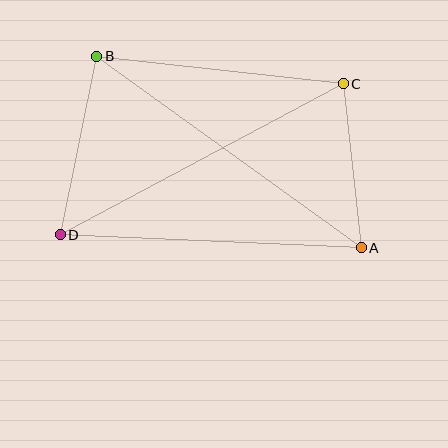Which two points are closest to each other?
Points A and C are closest to each other.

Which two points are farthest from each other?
Points A and B are farthest from each other.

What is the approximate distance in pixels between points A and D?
The distance between A and D is approximately 301 pixels.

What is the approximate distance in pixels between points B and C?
The distance between B and C is approximately 248 pixels.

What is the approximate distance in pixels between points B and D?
The distance between B and D is approximately 182 pixels.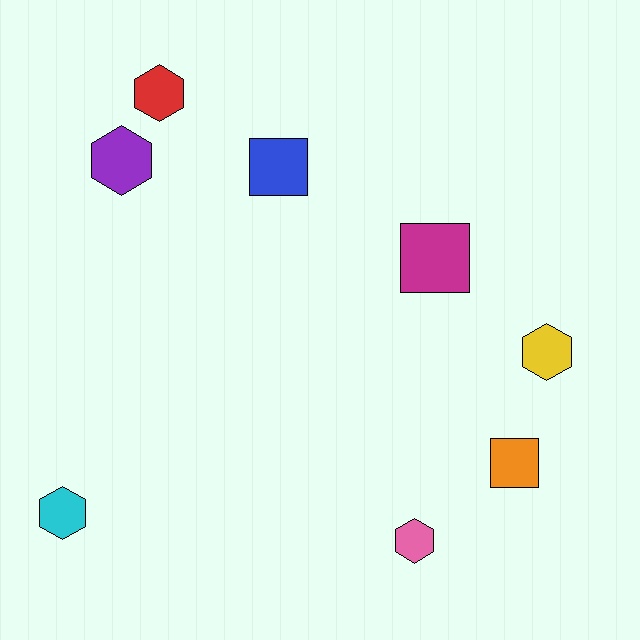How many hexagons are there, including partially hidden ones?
There are 5 hexagons.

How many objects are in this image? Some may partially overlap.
There are 8 objects.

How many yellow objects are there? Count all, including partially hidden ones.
There is 1 yellow object.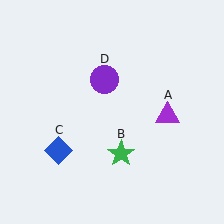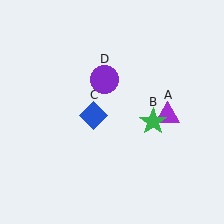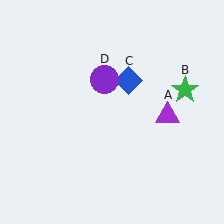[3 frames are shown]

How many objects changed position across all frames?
2 objects changed position: green star (object B), blue diamond (object C).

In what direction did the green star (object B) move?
The green star (object B) moved up and to the right.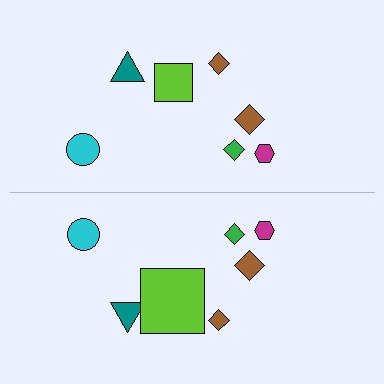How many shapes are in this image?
There are 14 shapes in this image.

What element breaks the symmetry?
The lime square on the bottom side has a different size than its mirror counterpart.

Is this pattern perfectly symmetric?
No, the pattern is not perfectly symmetric. The lime square on the bottom side has a different size than its mirror counterpart.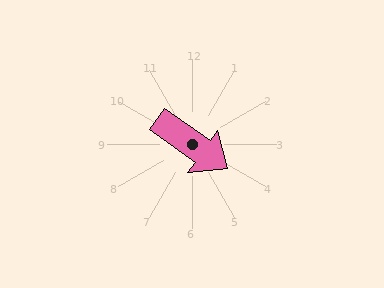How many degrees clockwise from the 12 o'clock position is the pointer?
Approximately 125 degrees.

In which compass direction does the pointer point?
Southeast.